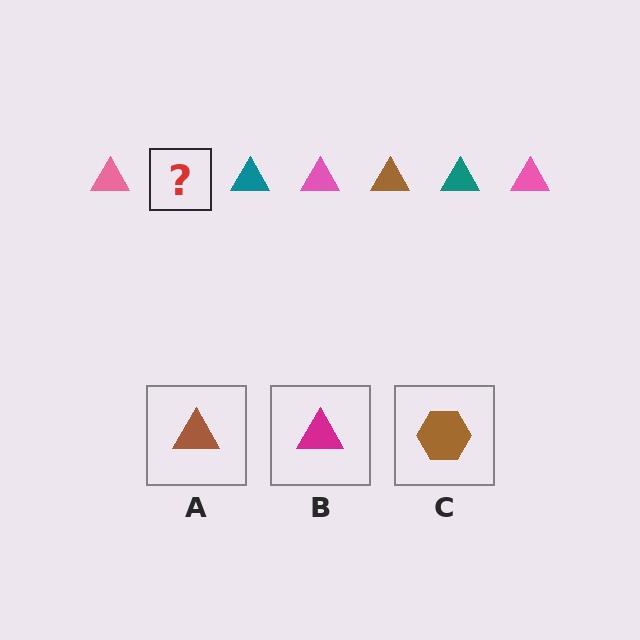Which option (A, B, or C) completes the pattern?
A.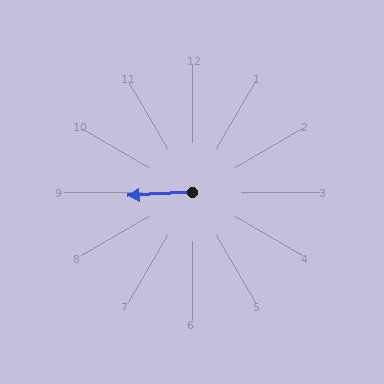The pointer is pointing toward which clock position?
Roughly 9 o'clock.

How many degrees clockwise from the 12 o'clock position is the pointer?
Approximately 267 degrees.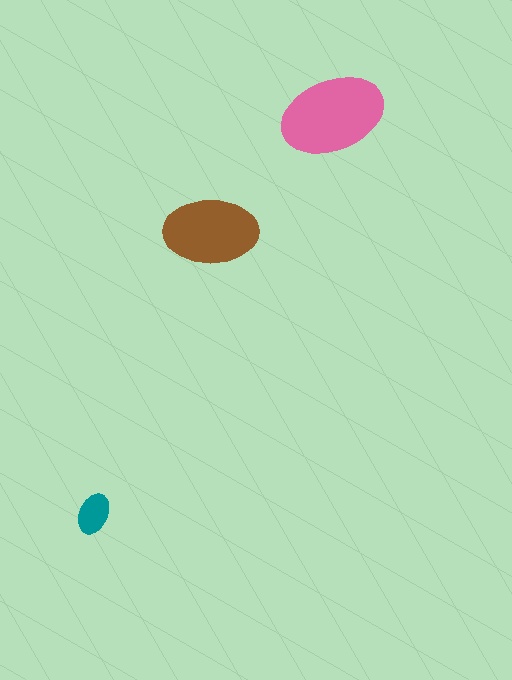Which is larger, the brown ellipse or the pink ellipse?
The pink one.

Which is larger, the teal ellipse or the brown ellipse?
The brown one.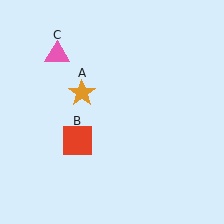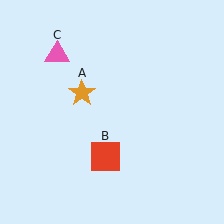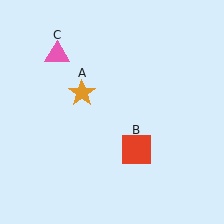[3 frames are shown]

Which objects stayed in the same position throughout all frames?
Orange star (object A) and pink triangle (object C) remained stationary.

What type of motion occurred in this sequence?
The red square (object B) rotated counterclockwise around the center of the scene.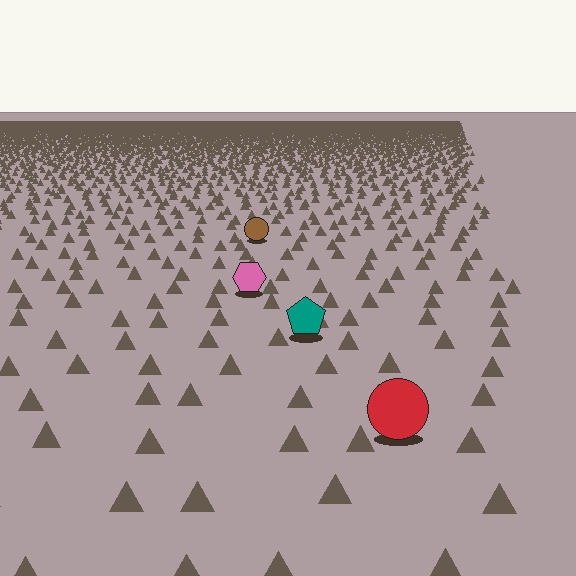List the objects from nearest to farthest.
From nearest to farthest: the red circle, the teal pentagon, the pink hexagon, the brown circle.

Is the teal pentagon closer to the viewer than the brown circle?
Yes. The teal pentagon is closer — you can tell from the texture gradient: the ground texture is coarser near it.